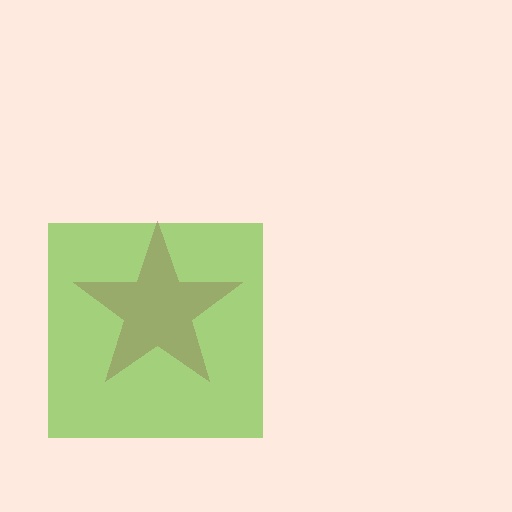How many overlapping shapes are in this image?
There are 2 overlapping shapes in the image.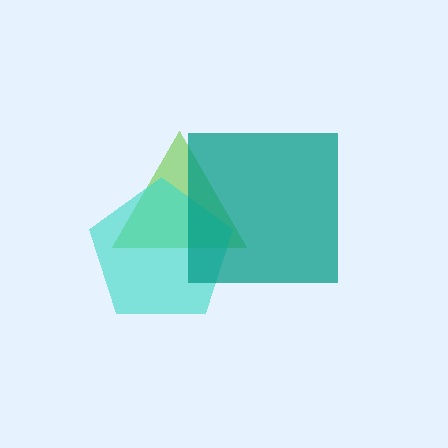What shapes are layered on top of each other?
The layered shapes are: a lime triangle, a cyan pentagon, a teal square.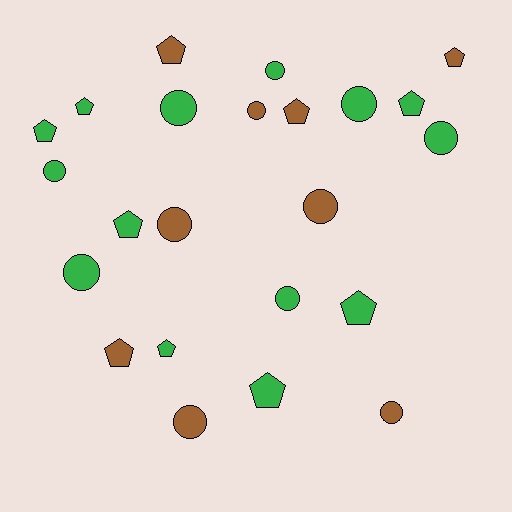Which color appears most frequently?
Green, with 14 objects.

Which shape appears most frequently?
Circle, with 12 objects.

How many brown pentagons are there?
There are 4 brown pentagons.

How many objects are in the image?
There are 23 objects.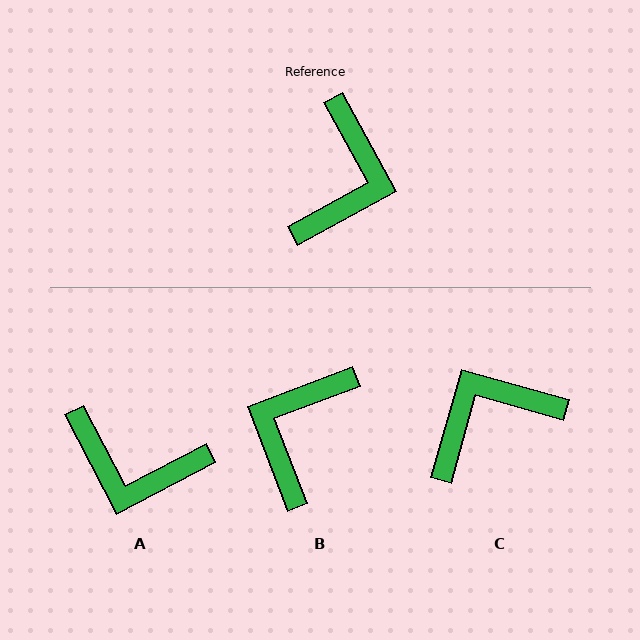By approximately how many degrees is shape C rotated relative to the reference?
Approximately 136 degrees counter-clockwise.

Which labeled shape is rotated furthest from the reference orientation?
B, about 172 degrees away.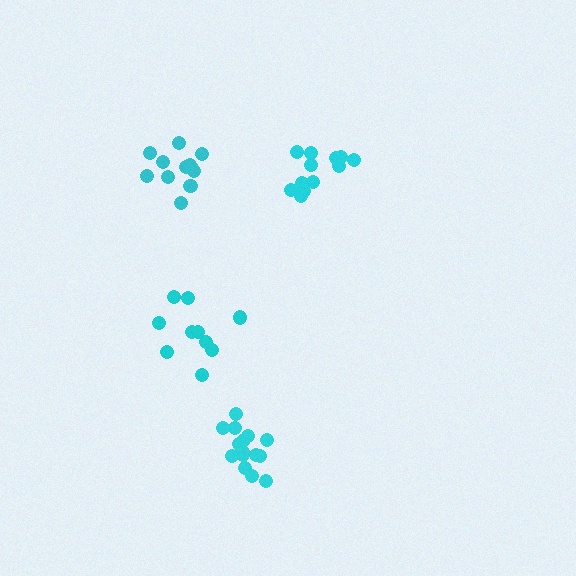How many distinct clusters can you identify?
There are 4 distinct clusters.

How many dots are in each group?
Group 1: 12 dots, Group 2: 10 dots, Group 3: 15 dots, Group 4: 14 dots (51 total).